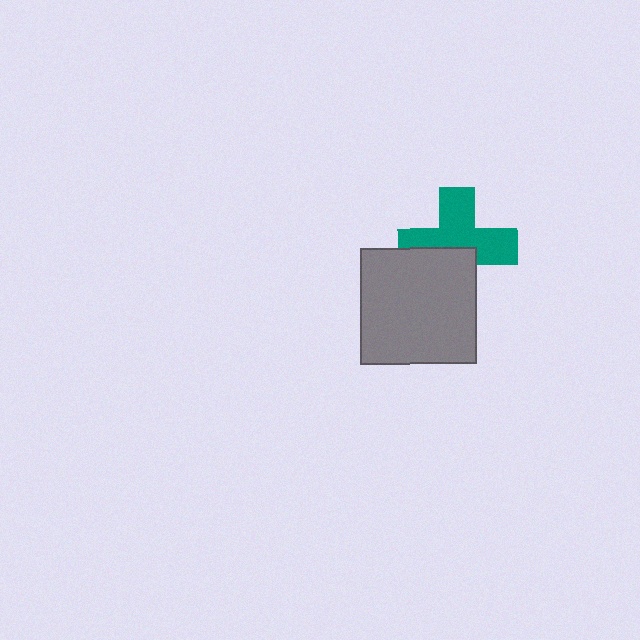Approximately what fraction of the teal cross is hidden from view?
Roughly 40% of the teal cross is hidden behind the gray square.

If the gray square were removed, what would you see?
You would see the complete teal cross.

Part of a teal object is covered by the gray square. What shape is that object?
It is a cross.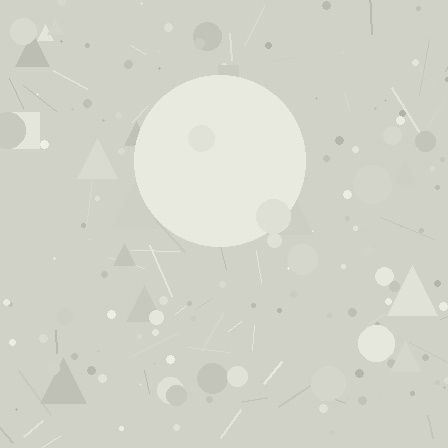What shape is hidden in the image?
A circle is hidden in the image.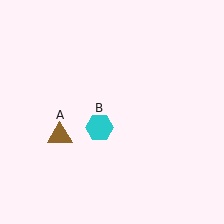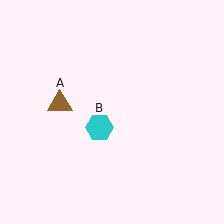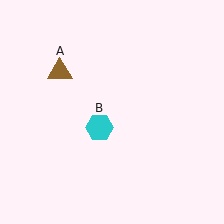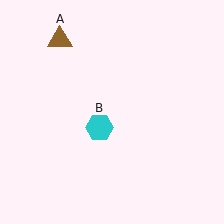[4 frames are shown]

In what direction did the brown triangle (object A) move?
The brown triangle (object A) moved up.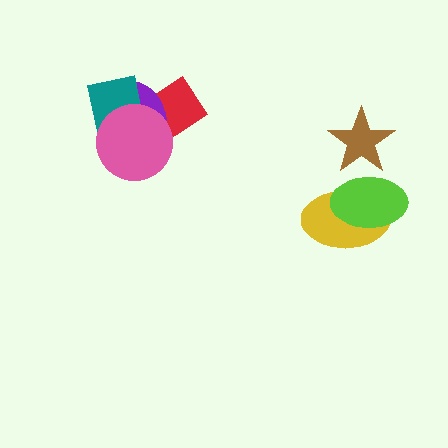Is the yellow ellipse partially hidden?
Yes, it is partially covered by another shape.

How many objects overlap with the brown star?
1 object overlaps with the brown star.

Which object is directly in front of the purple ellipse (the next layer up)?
The teal square is directly in front of the purple ellipse.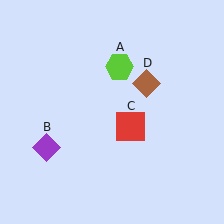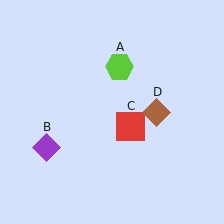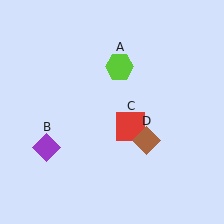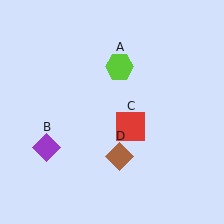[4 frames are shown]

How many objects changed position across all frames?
1 object changed position: brown diamond (object D).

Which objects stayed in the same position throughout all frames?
Lime hexagon (object A) and purple diamond (object B) and red square (object C) remained stationary.